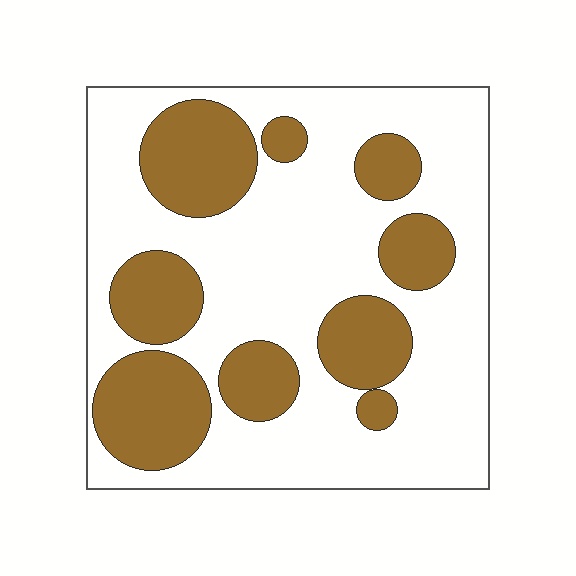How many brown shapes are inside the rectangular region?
9.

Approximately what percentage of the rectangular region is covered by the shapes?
Approximately 35%.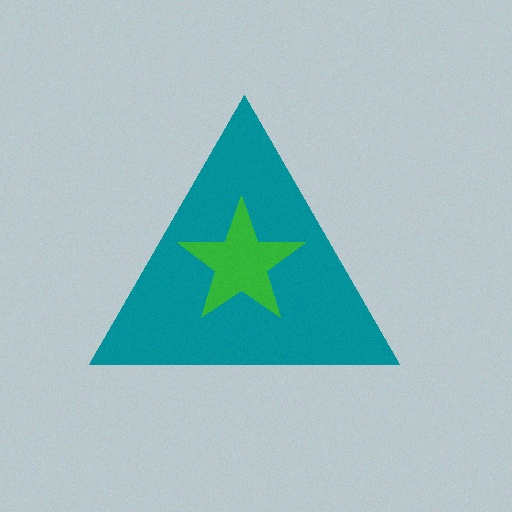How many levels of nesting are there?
2.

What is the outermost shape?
The teal triangle.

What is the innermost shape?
The green star.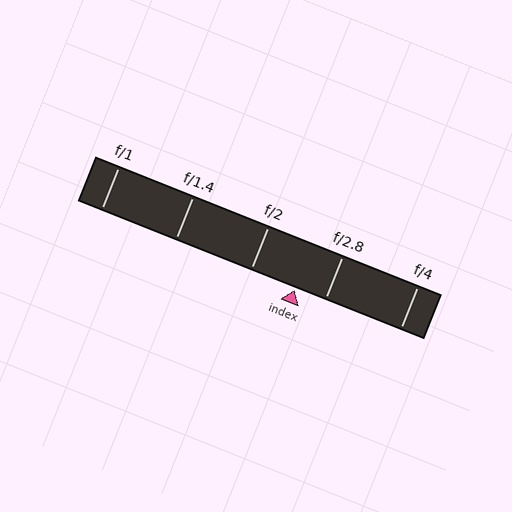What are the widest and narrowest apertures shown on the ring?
The widest aperture shown is f/1 and the narrowest is f/4.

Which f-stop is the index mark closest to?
The index mark is closest to f/2.8.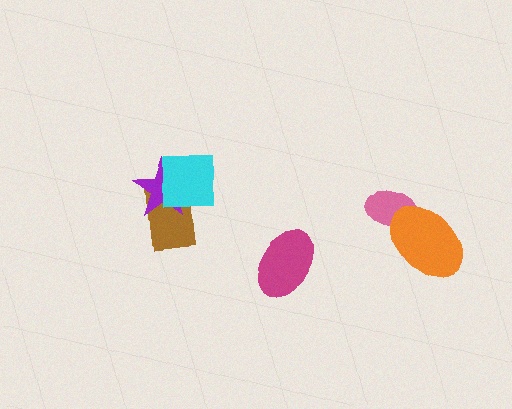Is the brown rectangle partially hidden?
Yes, it is partially covered by another shape.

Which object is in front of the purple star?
The cyan square is in front of the purple star.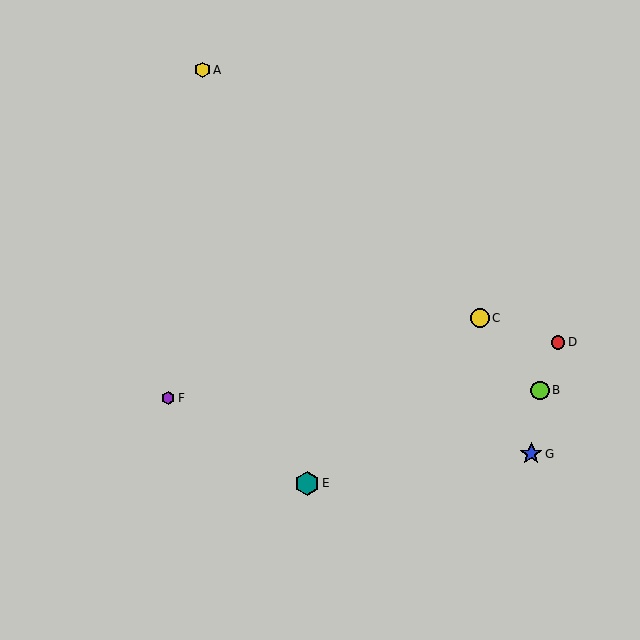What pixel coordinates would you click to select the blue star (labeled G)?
Click at (531, 454) to select the blue star G.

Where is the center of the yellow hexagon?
The center of the yellow hexagon is at (203, 70).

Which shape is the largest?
The teal hexagon (labeled E) is the largest.